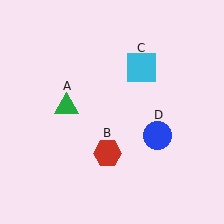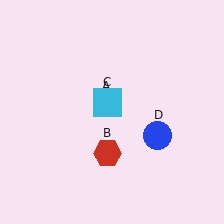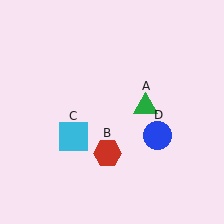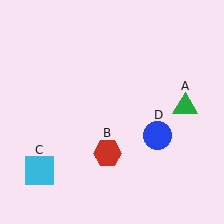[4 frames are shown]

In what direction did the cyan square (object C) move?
The cyan square (object C) moved down and to the left.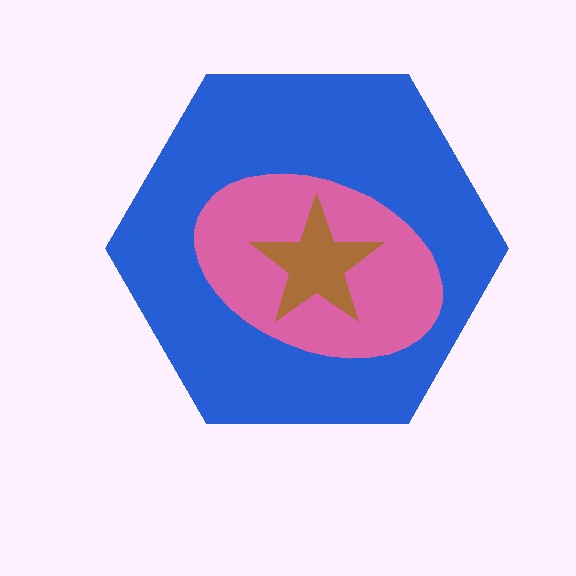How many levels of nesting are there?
3.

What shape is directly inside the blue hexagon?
The pink ellipse.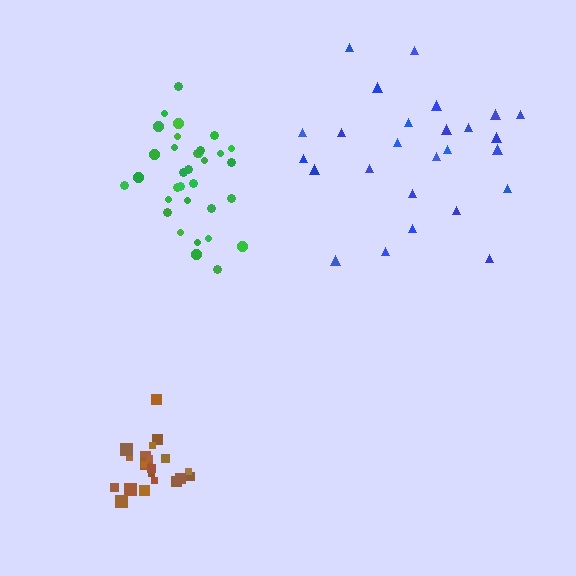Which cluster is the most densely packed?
Green.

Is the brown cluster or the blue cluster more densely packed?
Brown.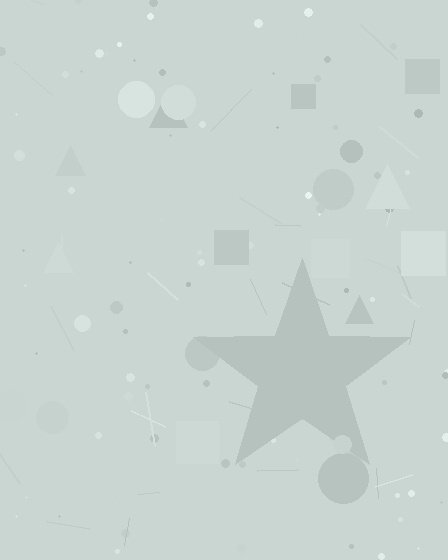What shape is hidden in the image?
A star is hidden in the image.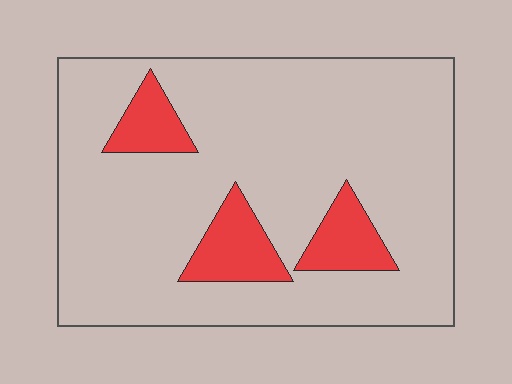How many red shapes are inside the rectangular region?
3.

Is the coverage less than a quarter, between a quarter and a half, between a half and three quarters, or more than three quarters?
Less than a quarter.